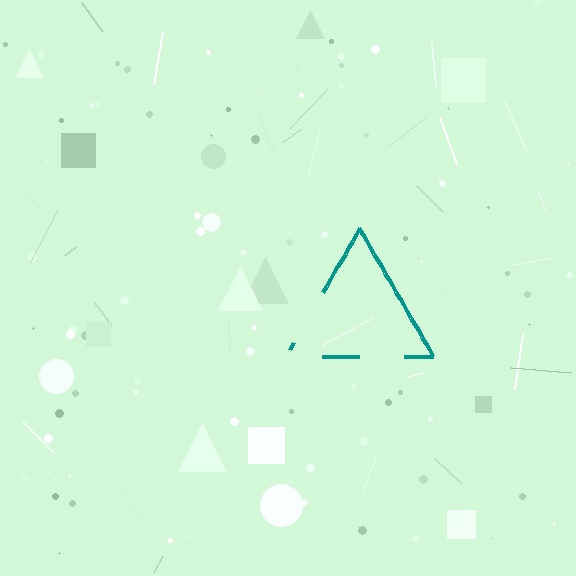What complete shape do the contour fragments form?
The contour fragments form a triangle.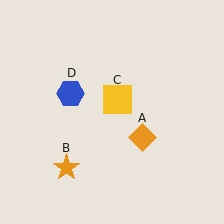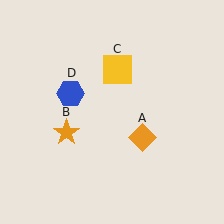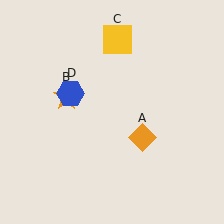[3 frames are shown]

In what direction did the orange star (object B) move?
The orange star (object B) moved up.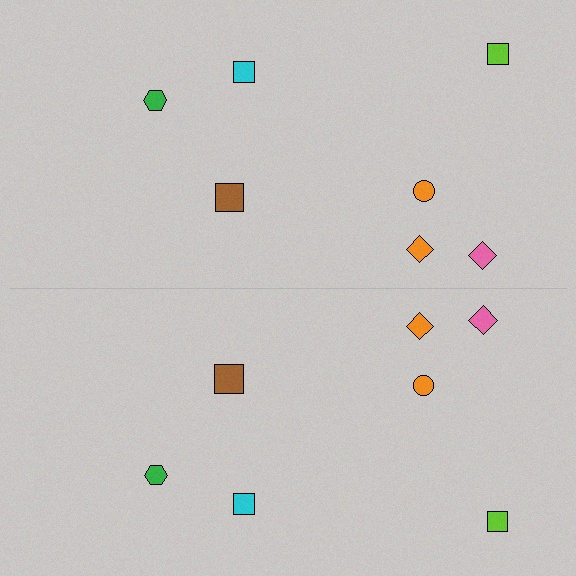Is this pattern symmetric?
Yes, this pattern has bilateral (reflection) symmetry.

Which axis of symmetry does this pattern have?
The pattern has a horizontal axis of symmetry running through the center of the image.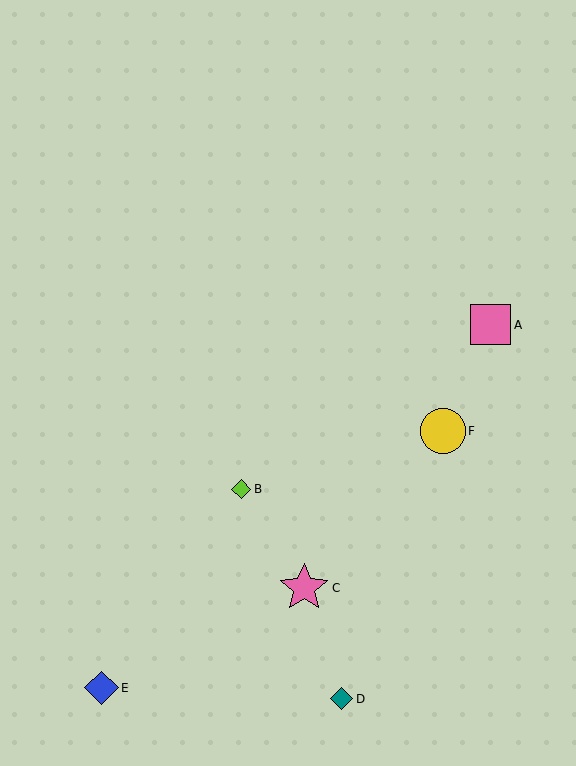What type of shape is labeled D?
Shape D is a teal diamond.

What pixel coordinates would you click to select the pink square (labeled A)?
Click at (491, 325) to select the pink square A.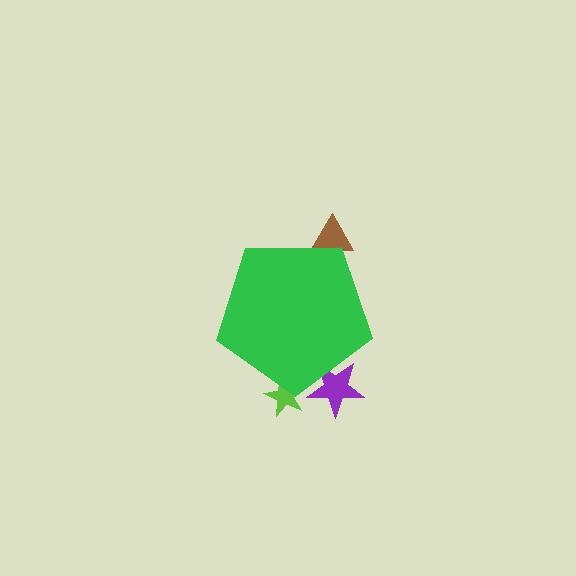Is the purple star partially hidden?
Yes, the purple star is partially hidden behind the green pentagon.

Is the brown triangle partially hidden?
Yes, the brown triangle is partially hidden behind the green pentagon.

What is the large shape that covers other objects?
A green pentagon.